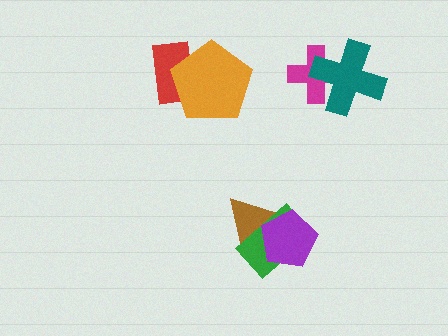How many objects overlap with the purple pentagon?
2 objects overlap with the purple pentagon.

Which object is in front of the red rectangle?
The orange pentagon is in front of the red rectangle.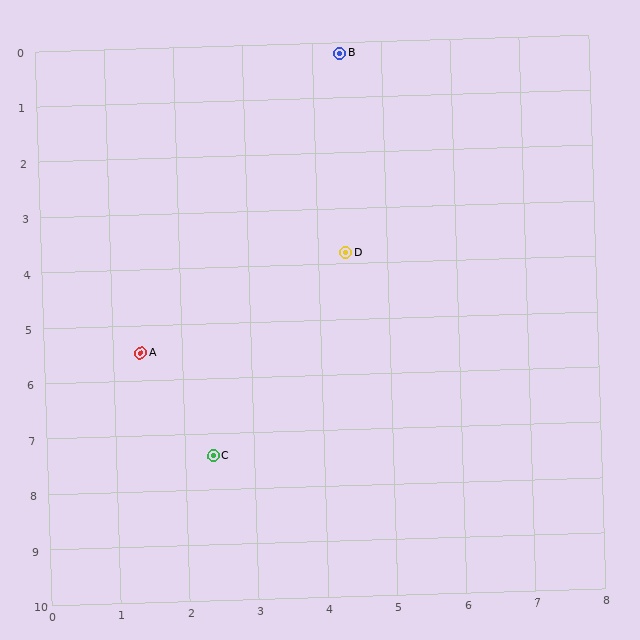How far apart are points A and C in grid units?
Points A and C are about 2.1 grid units apart.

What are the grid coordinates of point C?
Point C is at approximately (2.4, 7.4).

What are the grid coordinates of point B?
Point B is at approximately (4.4, 0.2).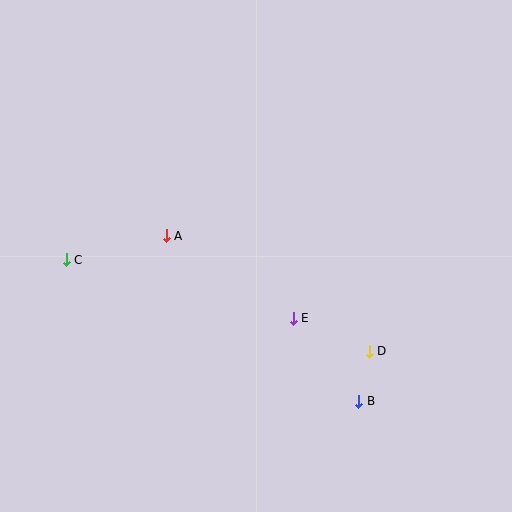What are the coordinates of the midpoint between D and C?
The midpoint between D and C is at (218, 305).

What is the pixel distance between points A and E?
The distance between A and E is 152 pixels.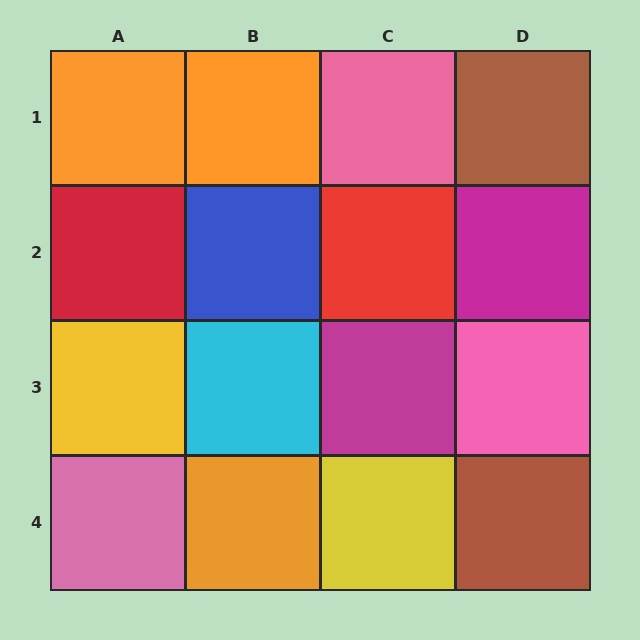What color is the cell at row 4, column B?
Orange.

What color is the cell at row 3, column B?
Cyan.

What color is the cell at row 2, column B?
Blue.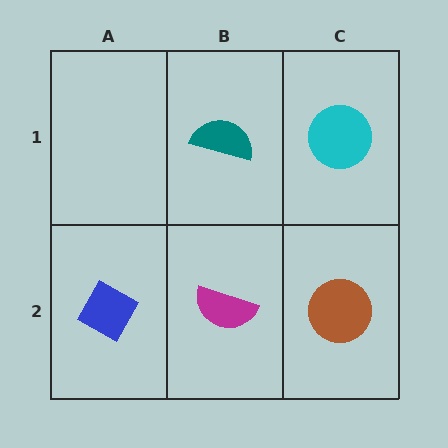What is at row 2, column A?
A blue diamond.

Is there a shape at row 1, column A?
No, that cell is empty.